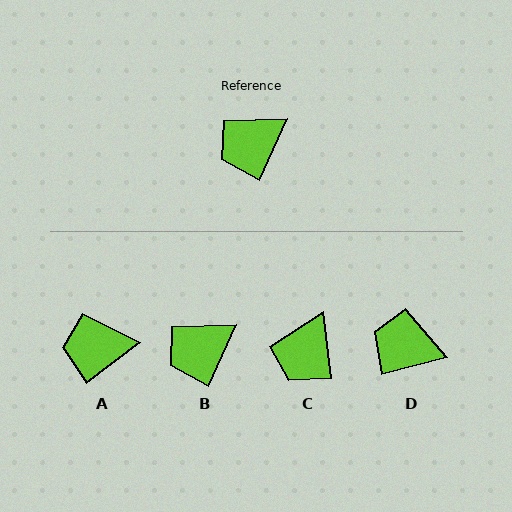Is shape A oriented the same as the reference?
No, it is off by about 28 degrees.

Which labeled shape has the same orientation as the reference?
B.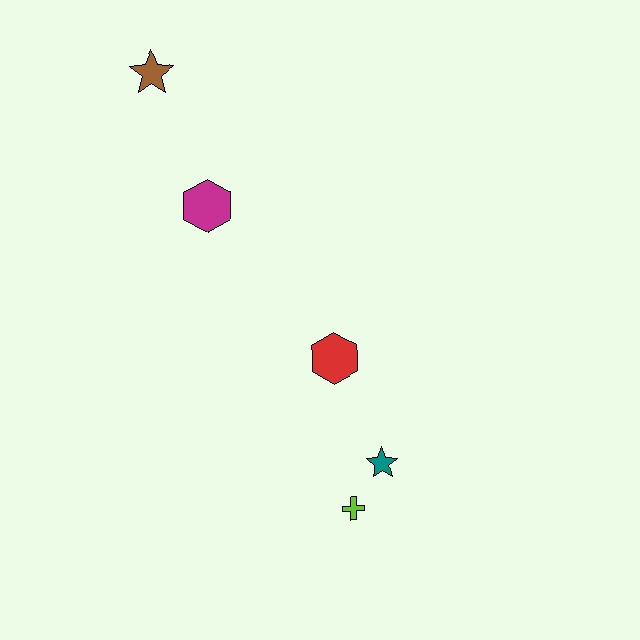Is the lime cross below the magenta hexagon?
Yes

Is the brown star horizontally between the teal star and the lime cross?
No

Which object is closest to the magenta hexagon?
The brown star is closest to the magenta hexagon.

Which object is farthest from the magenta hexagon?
The lime cross is farthest from the magenta hexagon.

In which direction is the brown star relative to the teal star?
The brown star is above the teal star.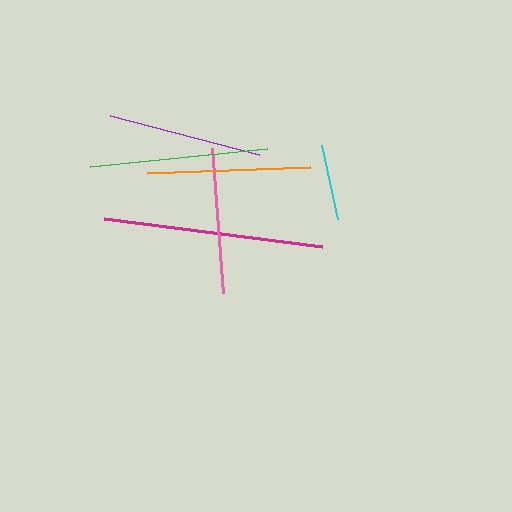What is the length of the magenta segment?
The magenta segment is approximately 219 pixels long.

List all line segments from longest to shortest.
From longest to shortest: magenta, green, orange, purple, pink, cyan.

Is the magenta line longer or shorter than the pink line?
The magenta line is longer than the pink line.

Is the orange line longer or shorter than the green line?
The green line is longer than the orange line.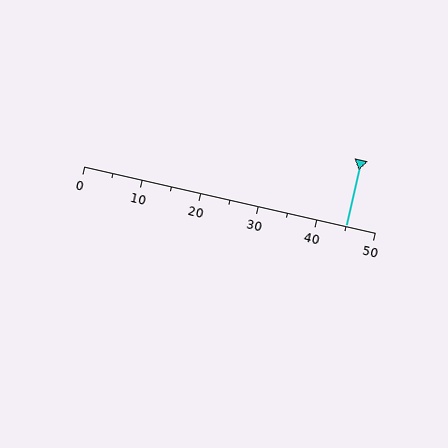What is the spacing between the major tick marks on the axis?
The major ticks are spaced 10 apart.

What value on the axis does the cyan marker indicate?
The marker indicates approximately 45.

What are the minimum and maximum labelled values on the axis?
The axis runs from 0 to 50.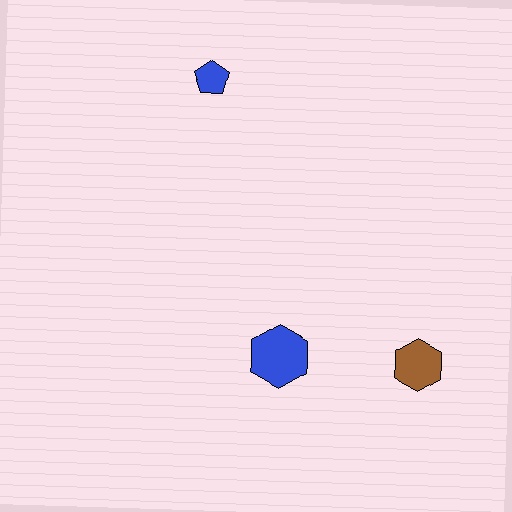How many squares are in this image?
There are no squares.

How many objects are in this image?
There are 3 objects.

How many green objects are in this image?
There are no green objects.